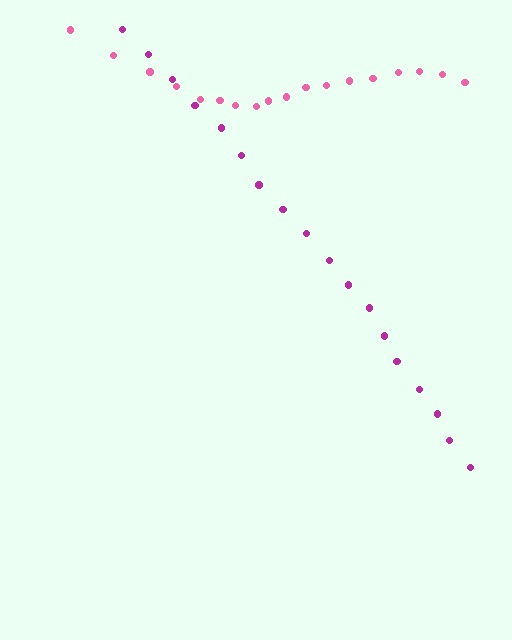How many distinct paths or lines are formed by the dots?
There are 2 distinct paths.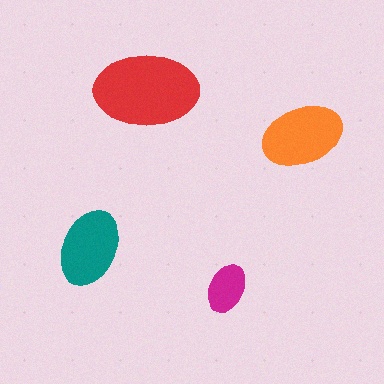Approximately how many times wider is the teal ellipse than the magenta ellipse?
About 1.5 times wider.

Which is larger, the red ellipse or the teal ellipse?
The red one.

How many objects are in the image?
There are 4 objects in the image.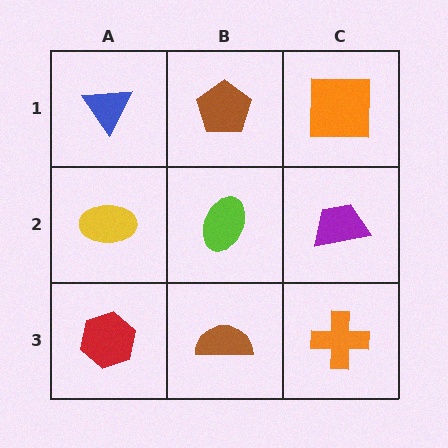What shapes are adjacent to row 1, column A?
A yellow ellipse (row 2, column A), a brown pentagon (row 1, column B).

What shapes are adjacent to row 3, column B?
A lime ellipse (row 2, column B), a red hexagon (row 3, column A), an orange cross (row 3, column C).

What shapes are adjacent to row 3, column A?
A yellow ellipse (row 2, column A), a brown semicircle (row 3, column B).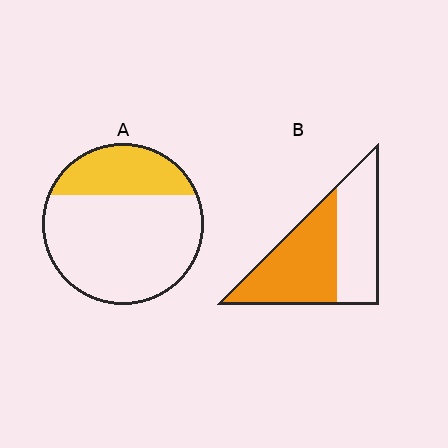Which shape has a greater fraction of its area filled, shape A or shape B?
Shape B.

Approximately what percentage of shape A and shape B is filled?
A is approximately 30% and B is approximately 55%.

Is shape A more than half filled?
No.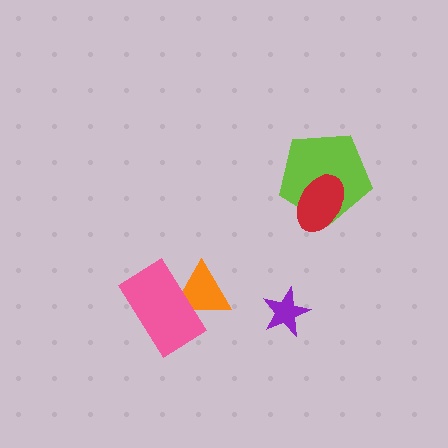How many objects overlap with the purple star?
0 objects overlap with the purple star.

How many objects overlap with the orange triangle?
1 object overlaps with the orange triangle.